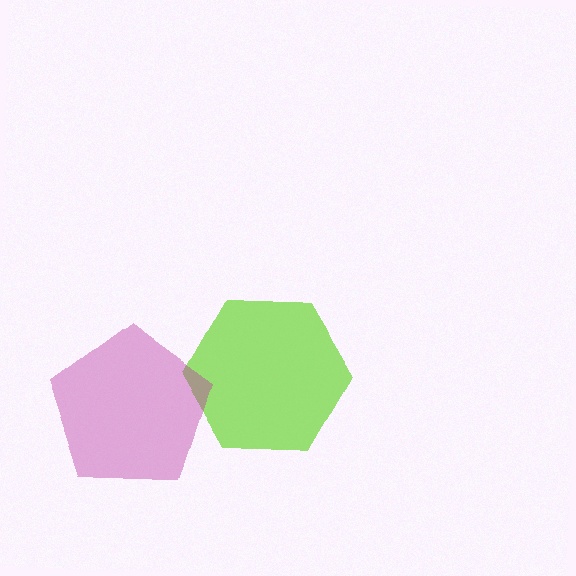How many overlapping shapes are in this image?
There are 2 overlapping shapes in the image.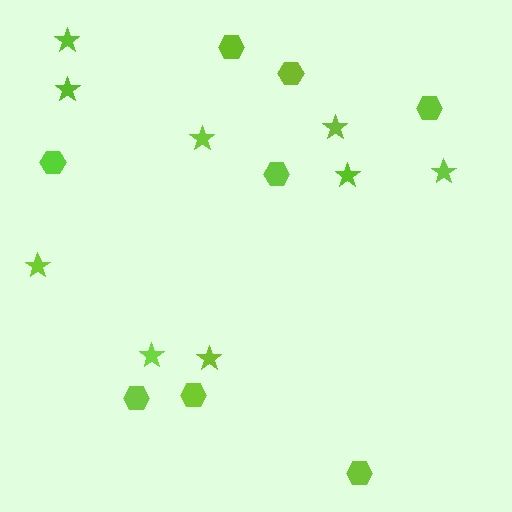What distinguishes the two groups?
There are 2 groups: one group of stars (9) and one group of hexagons (8).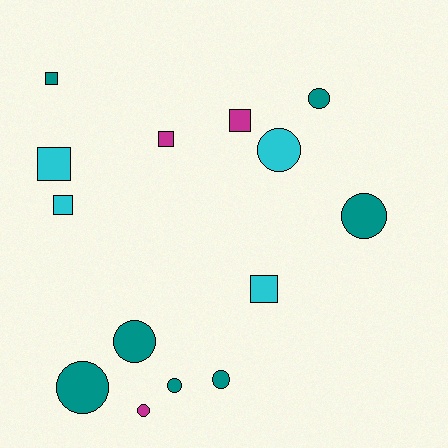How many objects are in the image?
There are 14 objects.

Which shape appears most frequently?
Circle, with 8 objects.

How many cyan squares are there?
There are 3 cyan squares.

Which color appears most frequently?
Teal, with 7 objects.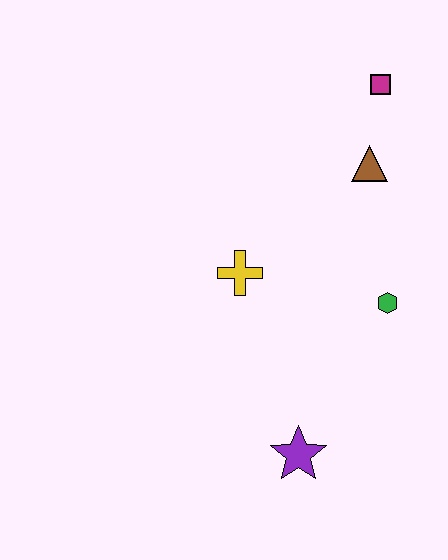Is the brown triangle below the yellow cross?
No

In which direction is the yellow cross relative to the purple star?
The yellow cross is above the purple star.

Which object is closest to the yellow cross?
The green hexagon is closest to the yellow cross.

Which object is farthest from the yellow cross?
The magenta square is farthest from the yellow cross.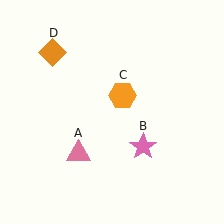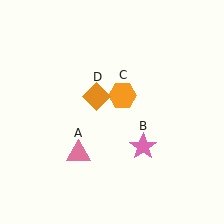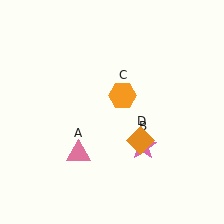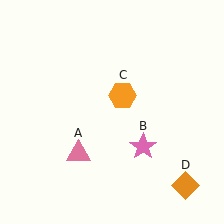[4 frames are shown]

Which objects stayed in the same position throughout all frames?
Pink triangle (object A) and pink star (object B) and orange hexagon (object C) remained stationary.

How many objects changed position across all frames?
1 object changed position: orange diamond (object D).